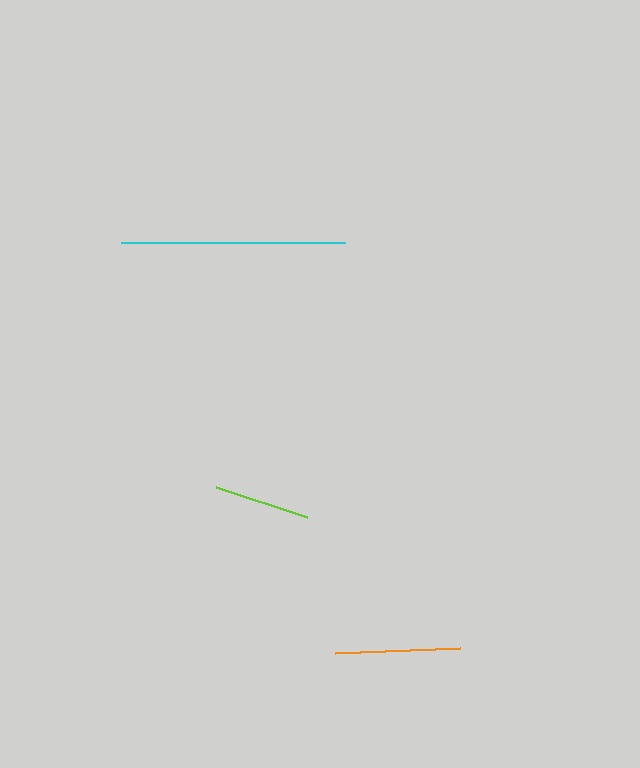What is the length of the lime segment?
The lime segment is approximately 97 pixels long.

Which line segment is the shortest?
The lime line is the shortest at approximately 97 pixels.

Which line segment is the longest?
The cyan line is the longest at approximately 223 pixels.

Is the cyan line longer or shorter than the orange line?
The cyan line is longer than the orange line.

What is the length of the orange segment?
The orange segment is approximately 125 pixels long.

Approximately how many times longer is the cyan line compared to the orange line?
The cyan line is approximately 1.8 times the length of the orange line.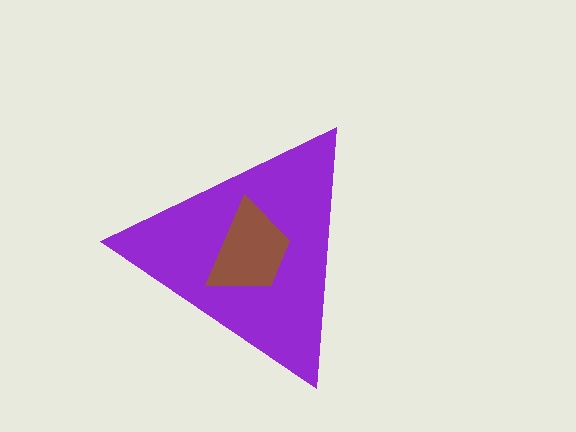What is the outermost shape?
The purple triangle.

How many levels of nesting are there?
2.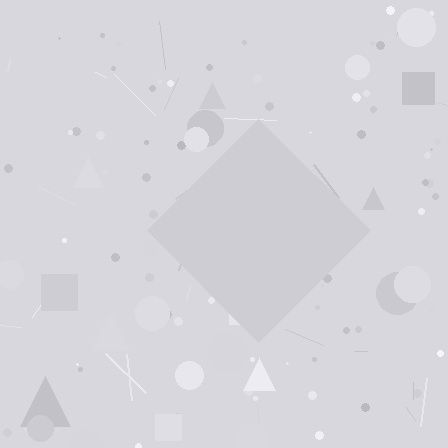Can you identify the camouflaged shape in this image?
The camouflaged shape is a diamond.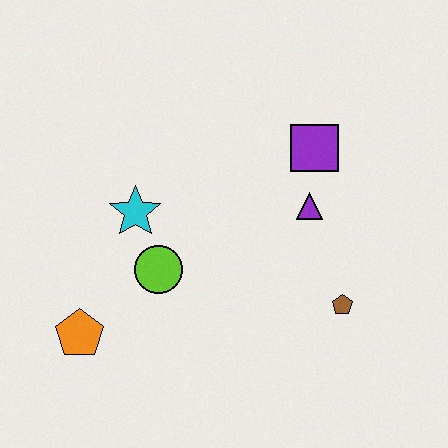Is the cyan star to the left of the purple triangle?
Yes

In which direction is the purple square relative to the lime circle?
The purple square is to the right of the lime circle.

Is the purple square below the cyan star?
No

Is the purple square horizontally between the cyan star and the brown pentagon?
Yes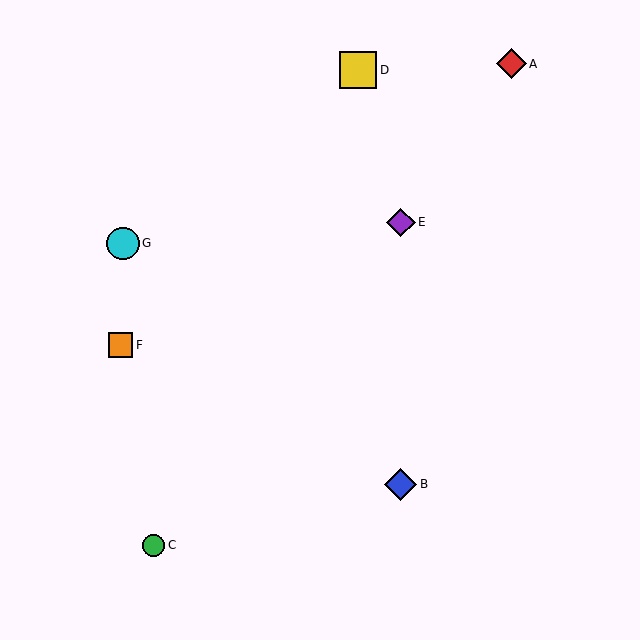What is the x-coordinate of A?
Object A is at x≈511.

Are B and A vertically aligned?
No, B is at x≈401 and A is at x≈511.